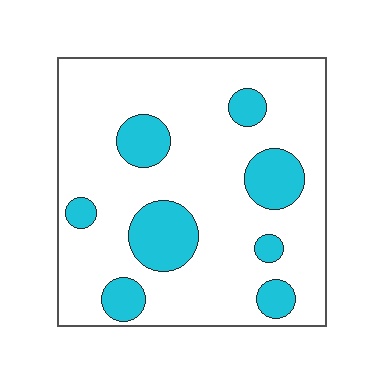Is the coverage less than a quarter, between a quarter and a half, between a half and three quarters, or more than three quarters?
Less than a quarter.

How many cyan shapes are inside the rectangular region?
8.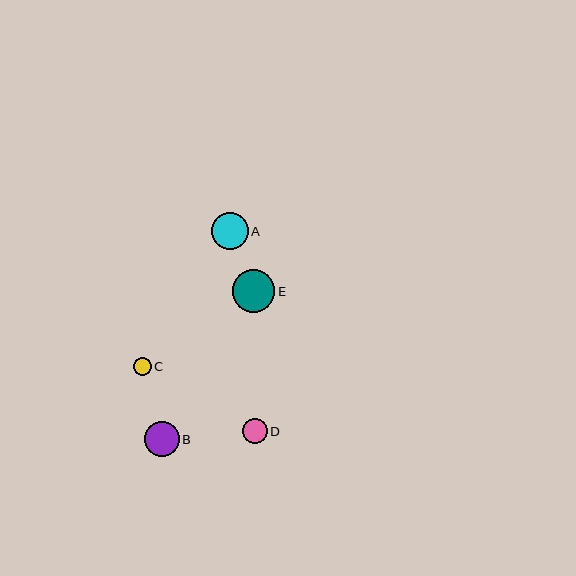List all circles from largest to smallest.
From largest to smallest: E, A, B, D, C.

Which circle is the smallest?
Circle C is the smallest with a size of approximately 18 pixels.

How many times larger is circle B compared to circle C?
Circle B is approximately 1.9 times the size of circle C.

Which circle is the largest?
Circle E is the largest with a size of approximately 43 pixels.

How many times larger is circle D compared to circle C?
Circle D is approximately 1.4 times the size of circle C.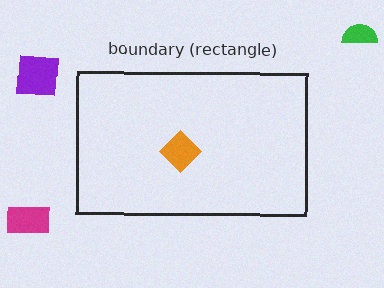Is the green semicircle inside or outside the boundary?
Outside.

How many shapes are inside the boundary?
1 inside, 3 outside.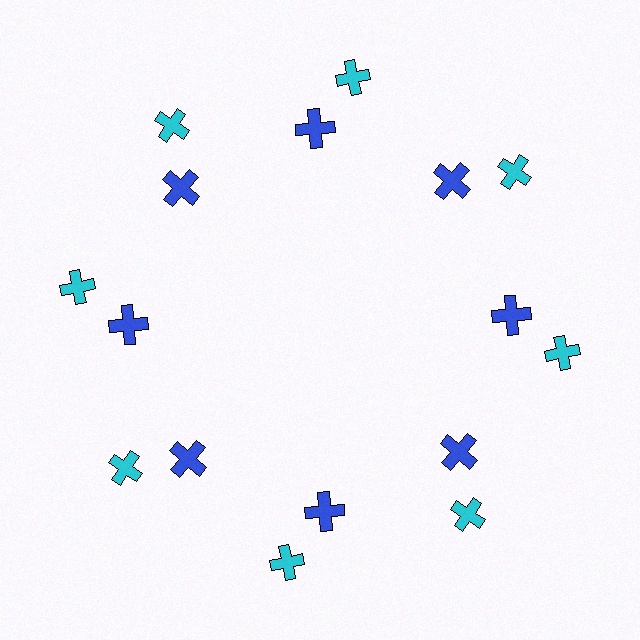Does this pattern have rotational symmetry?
Yes, this pattern has 8-fold rotational symmetry. It looks the same after rotating 45 degrees around the center.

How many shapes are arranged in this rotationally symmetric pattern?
There are 16 shapes, arranged in 8 groups of 2.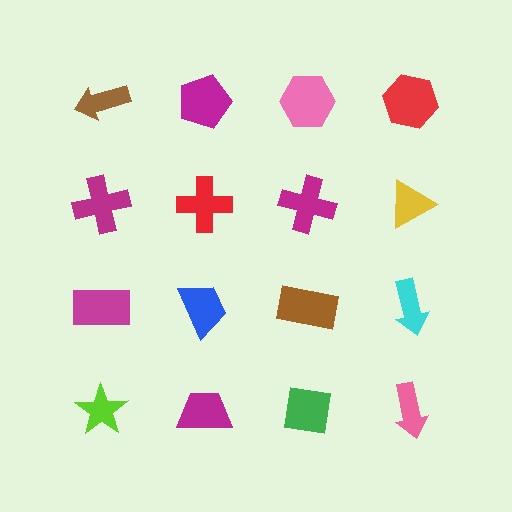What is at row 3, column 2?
A blue trapezoid.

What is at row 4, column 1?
A lime star.